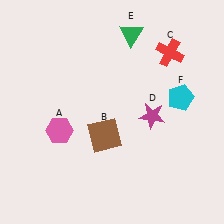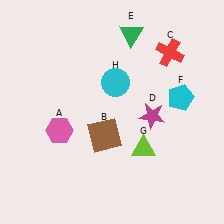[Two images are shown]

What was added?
A lime triangle (G), a cyan circle (H) were added in Image 2.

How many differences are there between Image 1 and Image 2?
There are 2 differences between the two images.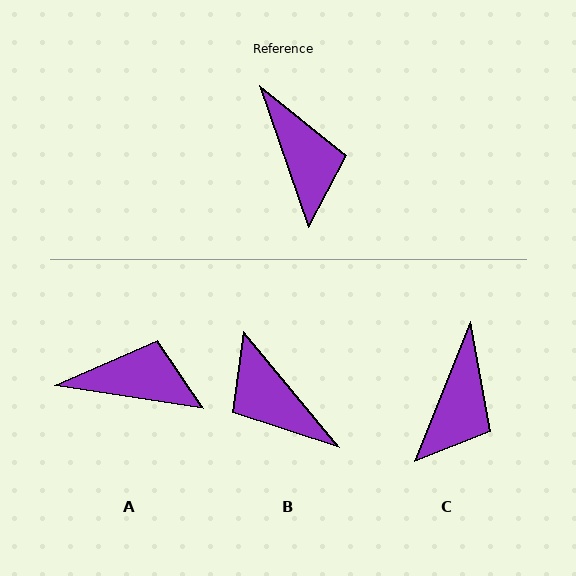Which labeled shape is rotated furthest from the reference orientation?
B, about 160 degrees away.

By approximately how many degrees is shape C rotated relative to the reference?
Approximately 41 degrees clockwise.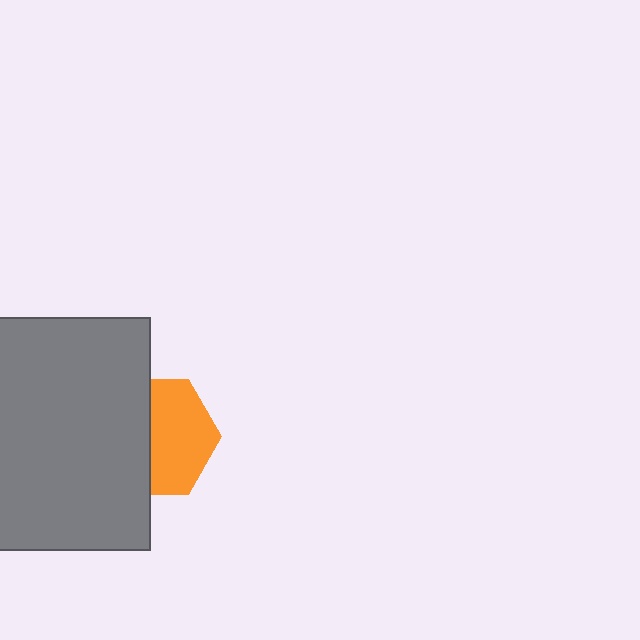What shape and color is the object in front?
The object in front is a gray rectangle.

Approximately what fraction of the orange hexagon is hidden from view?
Roughly 47% of the orange hexagon is hidden behind the gray rectangle.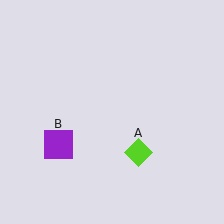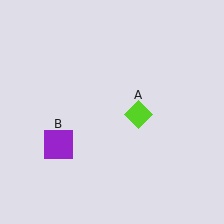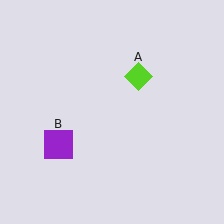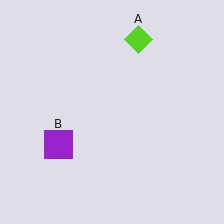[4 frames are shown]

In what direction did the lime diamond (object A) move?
The lime diamond (object A) moved up.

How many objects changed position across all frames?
1 object changed position: lime diamond (object A).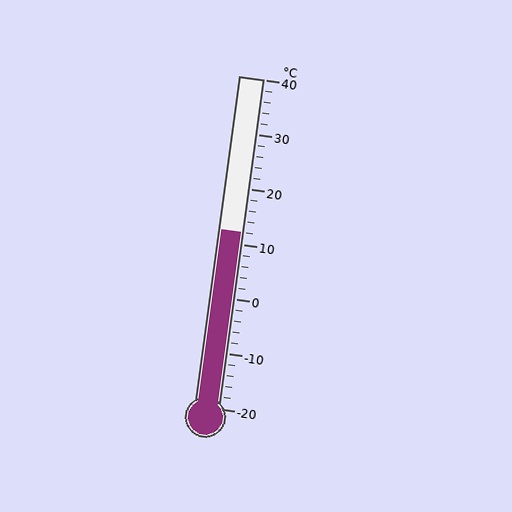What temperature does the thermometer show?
The thermometer shows approximately 12°C.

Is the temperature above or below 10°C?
The temperature is above 10°C.